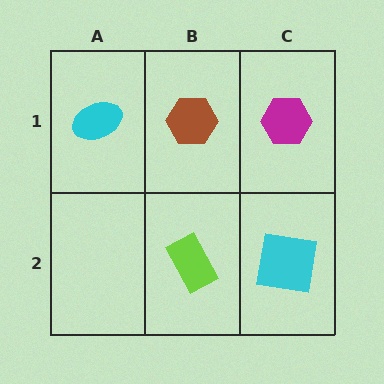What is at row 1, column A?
A cyan ellipse.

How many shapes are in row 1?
3 shapes.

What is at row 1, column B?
A brown hexagon.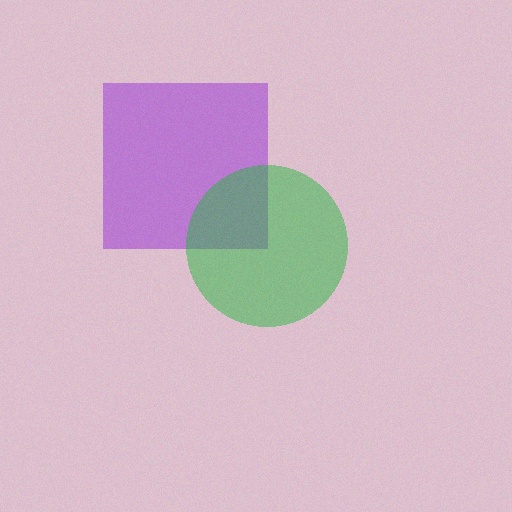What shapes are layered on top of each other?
The layered shapes are: a purple square, a green circle.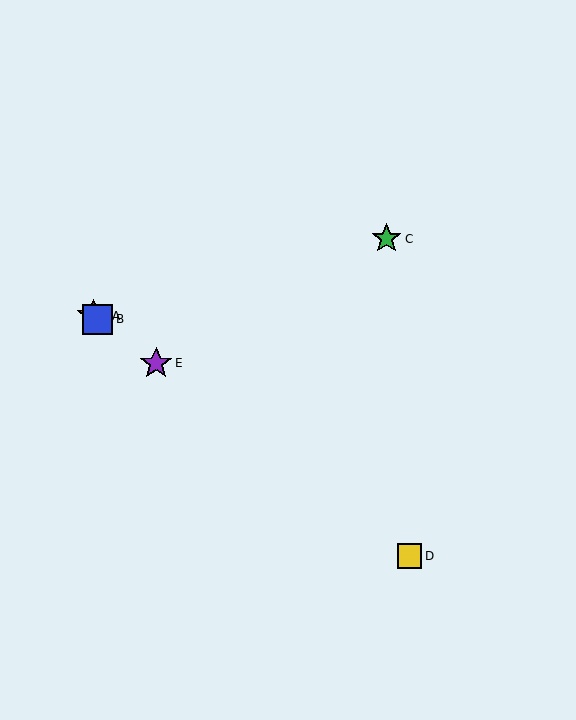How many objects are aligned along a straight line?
4 objects (A, B, D, E) are aligned along a straight line.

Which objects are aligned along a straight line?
Objects A, B, D, E are aligned along a straight line.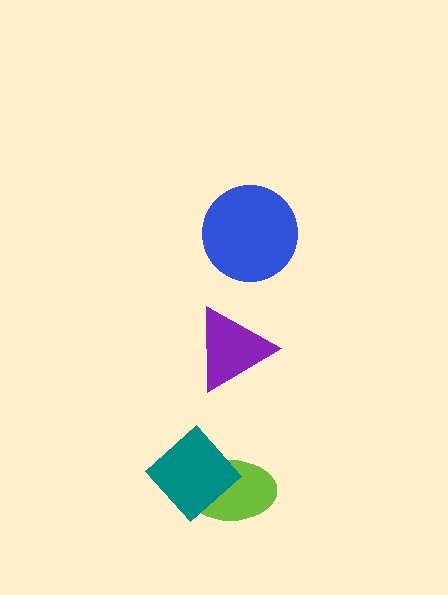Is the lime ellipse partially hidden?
Yes, it is partially covered by another shape.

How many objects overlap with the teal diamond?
1 object overlaps with the teal diamond.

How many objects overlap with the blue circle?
0 objects overlap with the blue circle.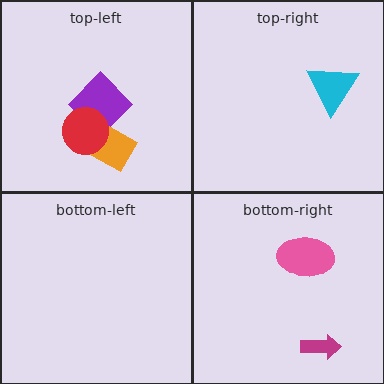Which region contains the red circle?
The top-left region.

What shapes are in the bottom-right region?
The pink ellipse, the magenta arrow.